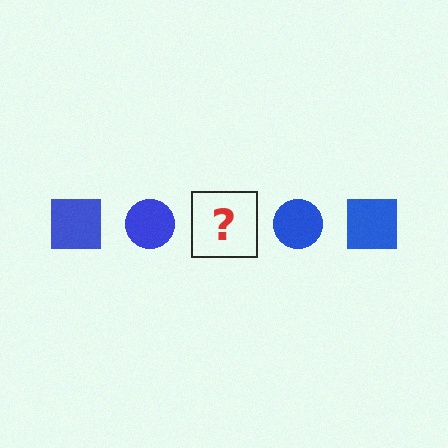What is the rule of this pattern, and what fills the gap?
The rule is that the pattern cycles through square, circle shapes in blue. The gap should be filled with a blue square.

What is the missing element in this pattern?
The missing element is a blue square.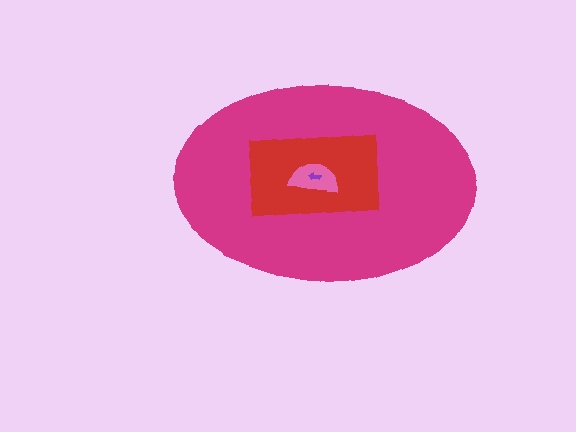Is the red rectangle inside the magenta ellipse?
Yes.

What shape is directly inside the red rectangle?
The pink semicircle.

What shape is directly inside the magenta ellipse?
The red rectangle.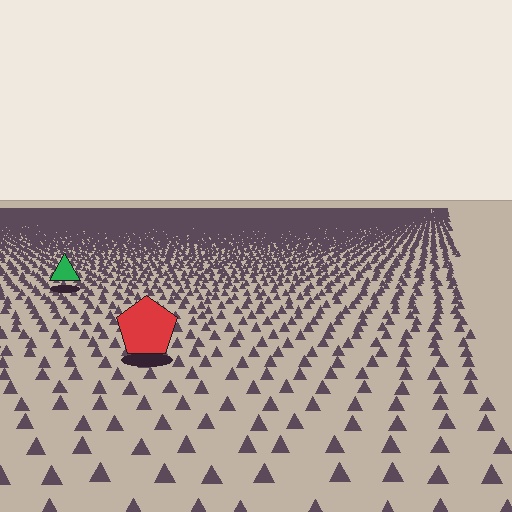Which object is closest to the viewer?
The red pentagon is closest. The texture marks near it are larger and more spread out.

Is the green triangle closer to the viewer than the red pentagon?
No. The red pentagon is closer — you can tell from the texture gradient: the ground texture is coarser near it.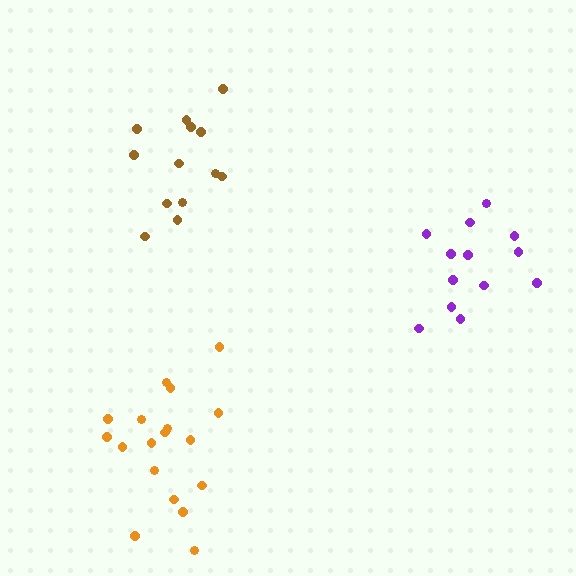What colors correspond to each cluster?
The clusters are colored: orange, brown, purple.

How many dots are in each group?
Group 1: 18 dots, Group 2: 13 dots, Group 3: 13 dots (44 total).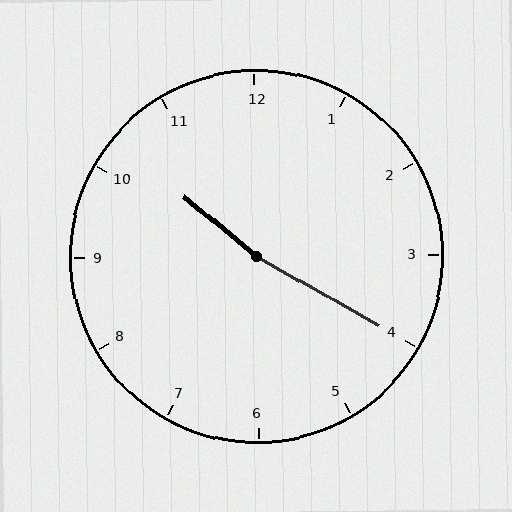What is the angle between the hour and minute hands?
Approximately 170 degrees.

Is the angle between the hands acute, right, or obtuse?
It is obtuse.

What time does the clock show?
10:20.